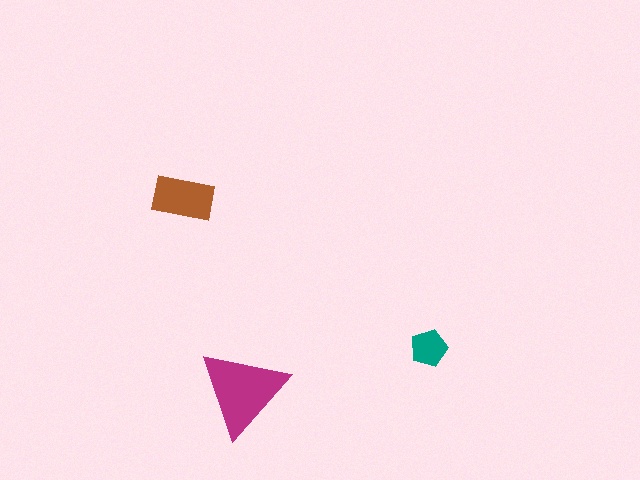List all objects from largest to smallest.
The magenta triangle, the brown rectangle, the teal pentagon.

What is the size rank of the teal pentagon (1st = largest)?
3rd.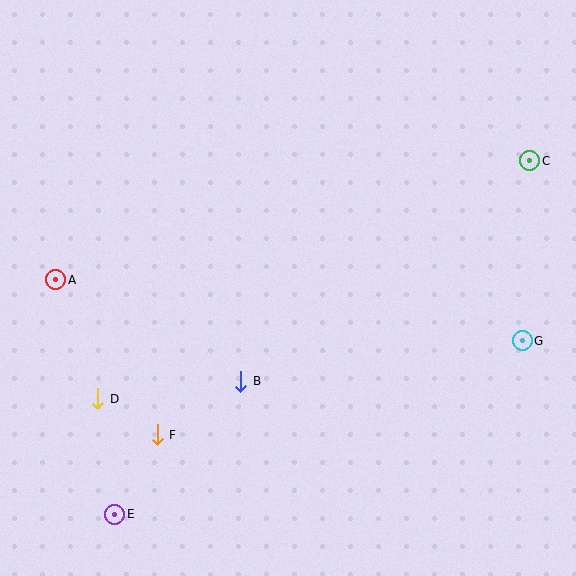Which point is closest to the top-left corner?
Point A is closest to the top-left corner.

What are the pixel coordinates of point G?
Point G is at (522, 341).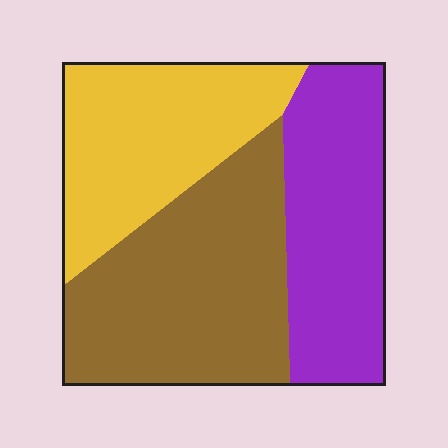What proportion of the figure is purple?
Purple covers around 30% of the figure.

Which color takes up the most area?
Brown, at roughly 40%.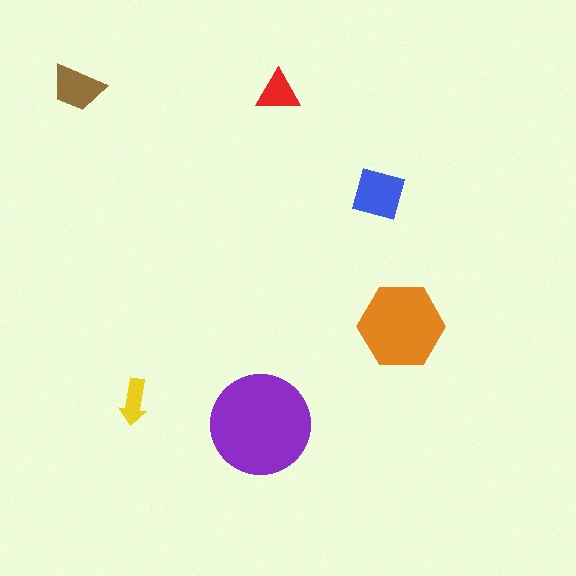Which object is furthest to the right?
The orange hexagon is rightmost.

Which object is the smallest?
The yellow arrow.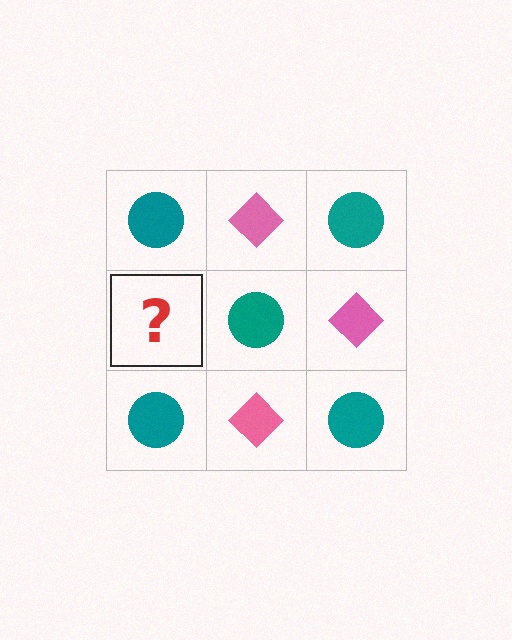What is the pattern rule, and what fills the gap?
The rule is that it alternates teal circle and pink diamond in a checkerboard pattern. The gap should be filled with a pink diamond.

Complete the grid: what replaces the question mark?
The question mark should be replaced with a pink diamond.